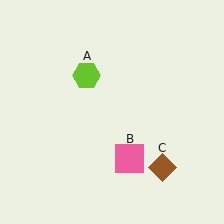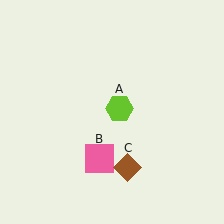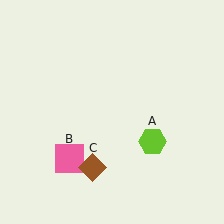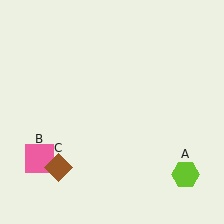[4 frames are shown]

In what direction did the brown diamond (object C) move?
The brown diamond (object C) moved left.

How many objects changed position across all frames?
3 objects changed position: lime hexagon (object A), pink square (object B), brown diamond (object C).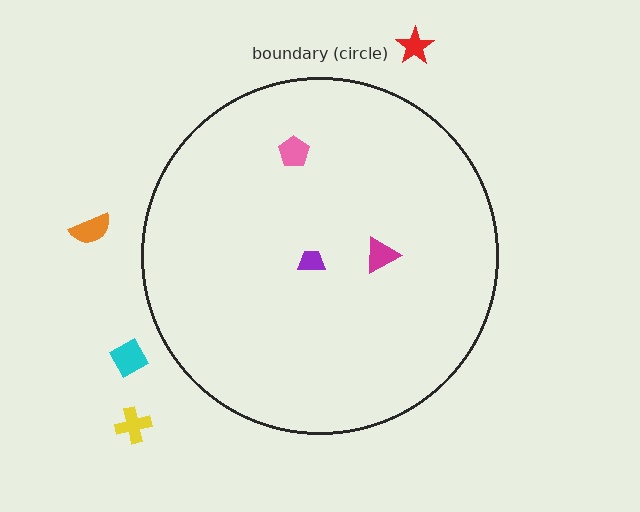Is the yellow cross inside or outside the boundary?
Outside.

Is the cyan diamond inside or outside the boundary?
Outside.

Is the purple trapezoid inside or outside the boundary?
Inside.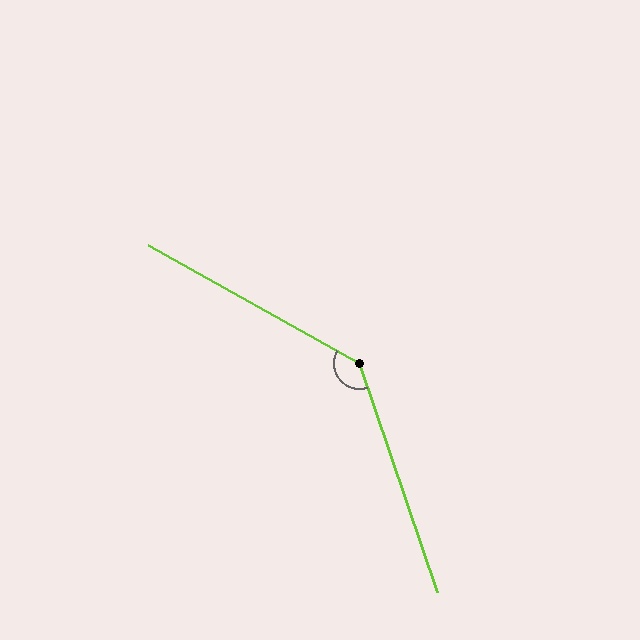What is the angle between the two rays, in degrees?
Approximately 138 degrees.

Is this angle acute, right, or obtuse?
It is obtuse.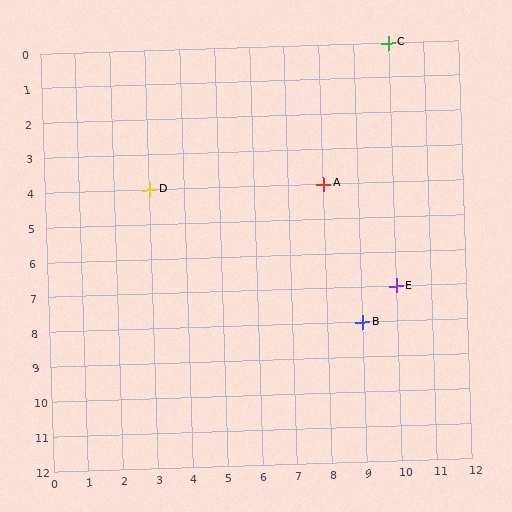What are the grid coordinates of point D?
Point D is at grid coordinates (3, 4).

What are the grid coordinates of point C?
Point C is at grid coordinates (10, 0).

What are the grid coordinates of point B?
Point B is at grid coordinates (9, 8).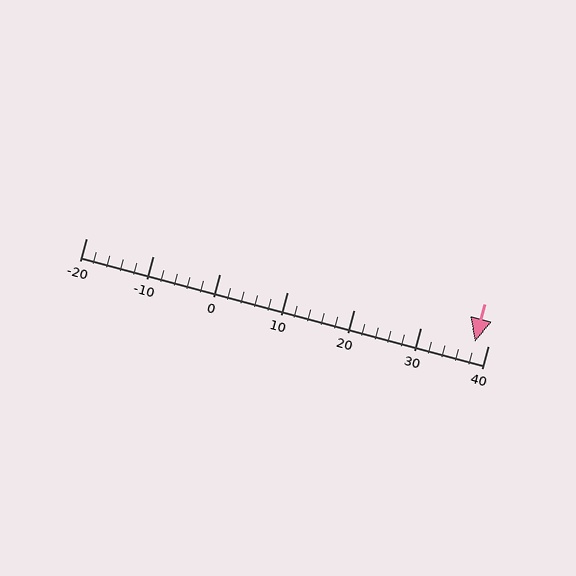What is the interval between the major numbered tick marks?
The major tick marks are spaced 10 units apart.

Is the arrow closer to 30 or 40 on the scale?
The arrow is closer to 40.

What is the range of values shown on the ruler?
The ruler shows values from -20 to 40.